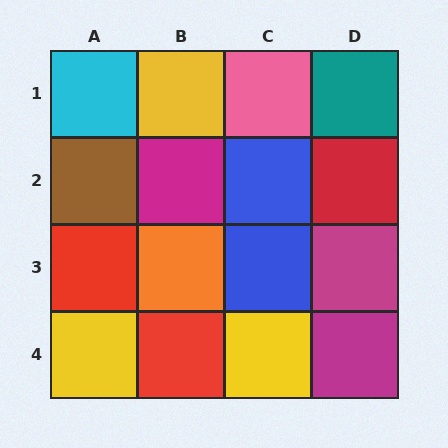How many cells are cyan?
1 cell is cyan.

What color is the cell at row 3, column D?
Magenta.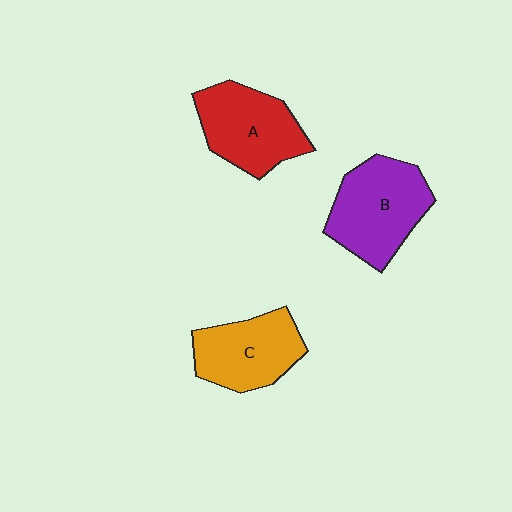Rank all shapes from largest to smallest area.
From largest to smallest: B (purple), A (red), C (orange).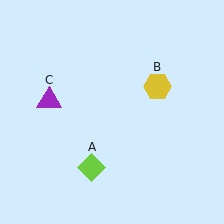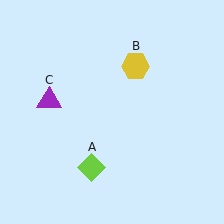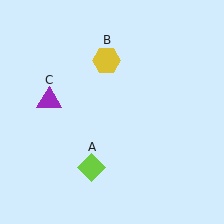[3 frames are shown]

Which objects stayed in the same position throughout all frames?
Lime diamond (object A) and purple triangle (object C) remained stationary.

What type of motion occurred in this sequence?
The yellow hexagon (object B) rotated counterclockwise around the center of the scene.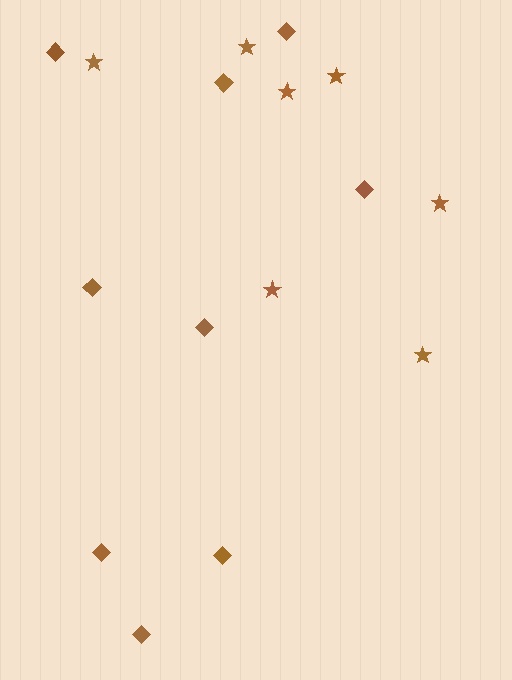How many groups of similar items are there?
There are 2 groups: one group of diamonds (9) and one group of stars (7).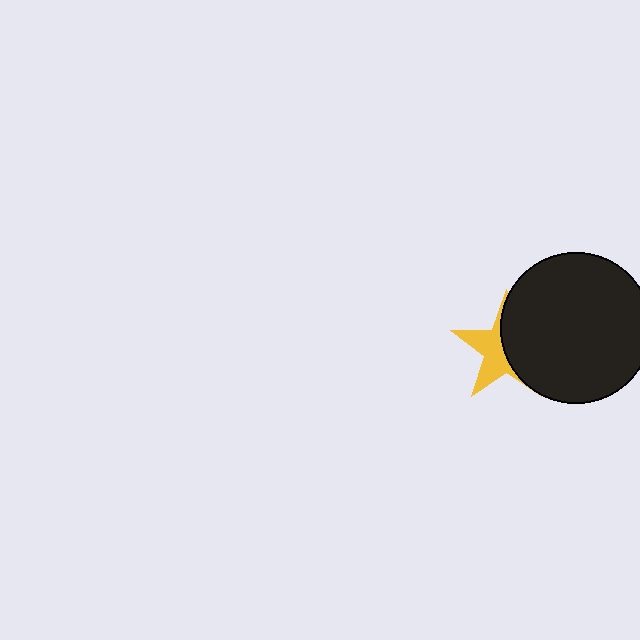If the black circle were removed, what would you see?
You would see the complete yellow star.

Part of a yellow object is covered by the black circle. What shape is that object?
It is a star.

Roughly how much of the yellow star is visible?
About half of it is visible (roughly 46%).